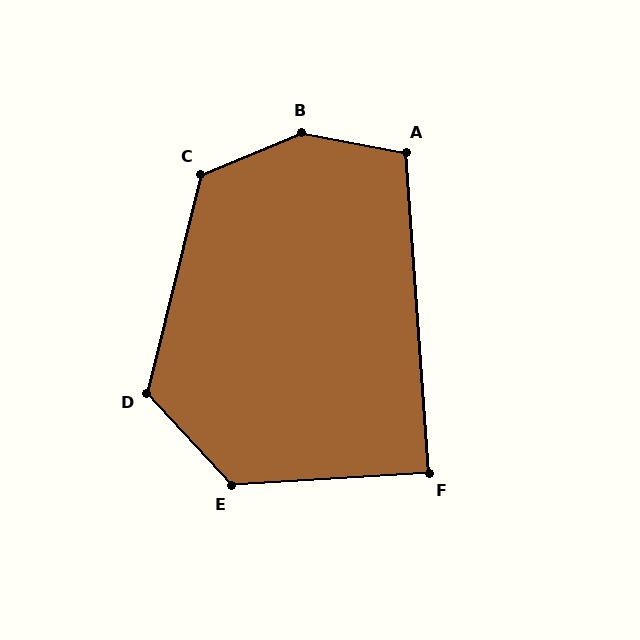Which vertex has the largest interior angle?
B, at approximately 147 degrees.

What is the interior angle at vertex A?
Approximately 105 degrees (obtuse).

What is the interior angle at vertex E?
Approximately 129 degrees (obtuse).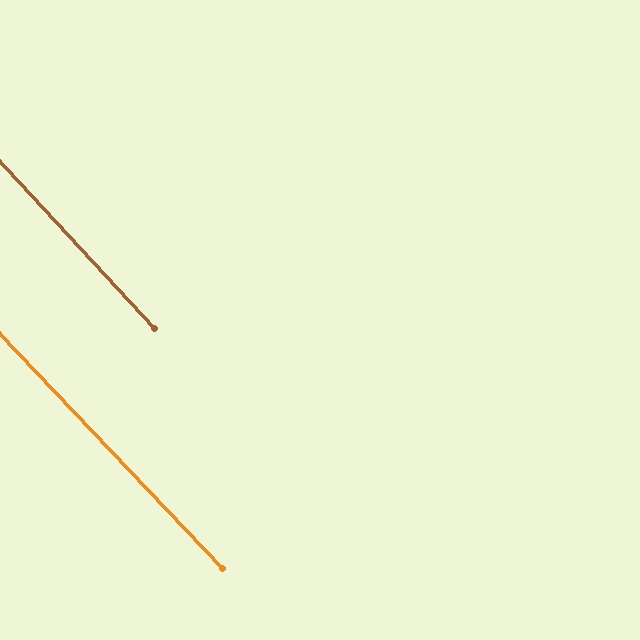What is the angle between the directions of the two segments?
Approximately 1 degree.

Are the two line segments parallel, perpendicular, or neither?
Parallel — their directions differ by only 0.7°.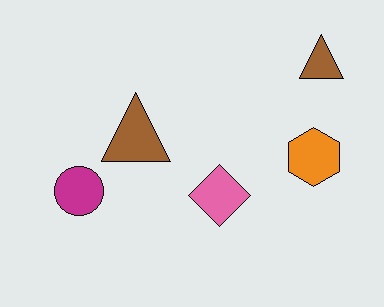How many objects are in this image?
There are 5 objects.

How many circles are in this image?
There is 1 circle.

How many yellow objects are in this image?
There are no yellow objects.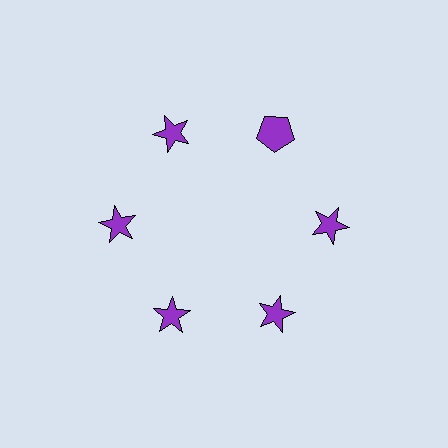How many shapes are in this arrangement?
There are 6 shapes arranged in a ring pattern.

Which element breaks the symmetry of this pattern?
The purple pentagon at roughly the 1 o'clock position breaks the symmetry. All other shapes are purple stars.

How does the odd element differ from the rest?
It has a different shape: pentagon instead of star.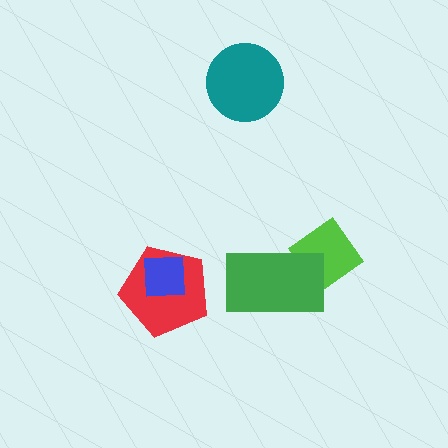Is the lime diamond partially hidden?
Yes, it is partially covered by another shape.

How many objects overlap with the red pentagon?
1 object overlaps with the red pentagon.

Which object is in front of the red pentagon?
The blue square is in front of the red pentagon.